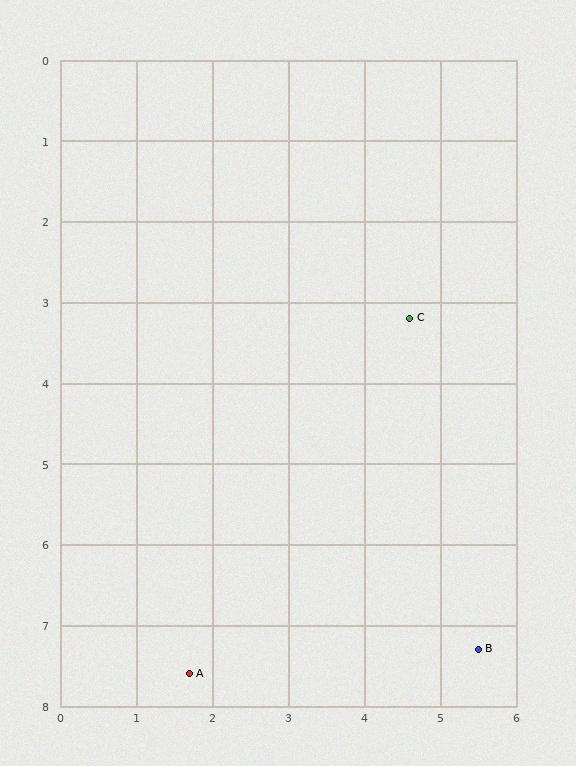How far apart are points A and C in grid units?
Points A and C are about 5.3 grid units apart.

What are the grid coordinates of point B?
Point B is at approximately (5.5, 7.3).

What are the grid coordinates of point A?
Point A is at approximately (1.7, 7.6).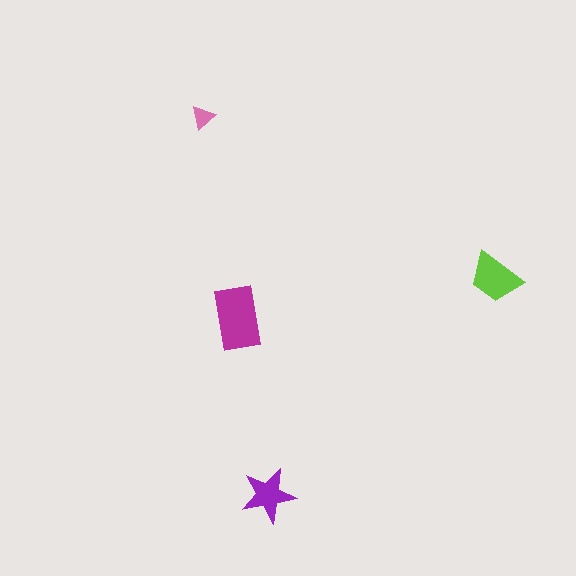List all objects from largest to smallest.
The magenta rectangle, the lime trapezoid, the purple star, the pink triangle.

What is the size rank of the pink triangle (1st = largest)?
4th.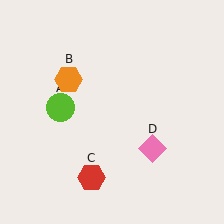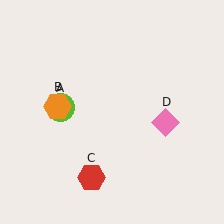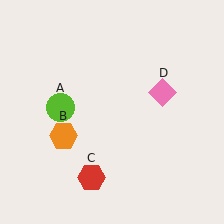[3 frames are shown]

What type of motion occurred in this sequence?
The orange hexagon (object B), pink diamond (object D) rotated counterclockwise around the center of the scene.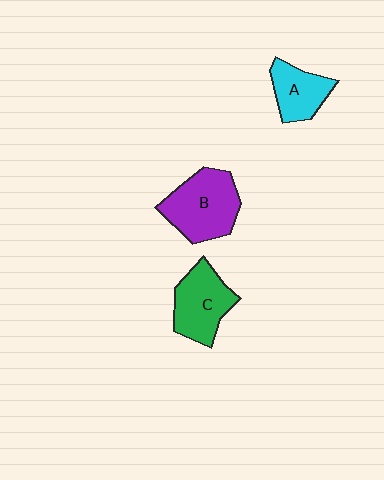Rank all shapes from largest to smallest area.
From largest to smallest: B (purple), C (green), A (cyan).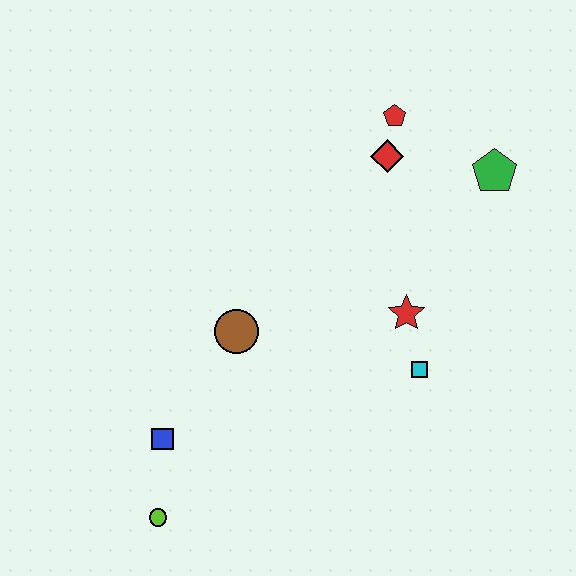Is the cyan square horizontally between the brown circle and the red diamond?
No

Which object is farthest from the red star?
The lime circle is farthest from the red star.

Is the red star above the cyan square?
Yes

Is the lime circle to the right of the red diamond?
No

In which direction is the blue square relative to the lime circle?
The blue square is above the lime circle.